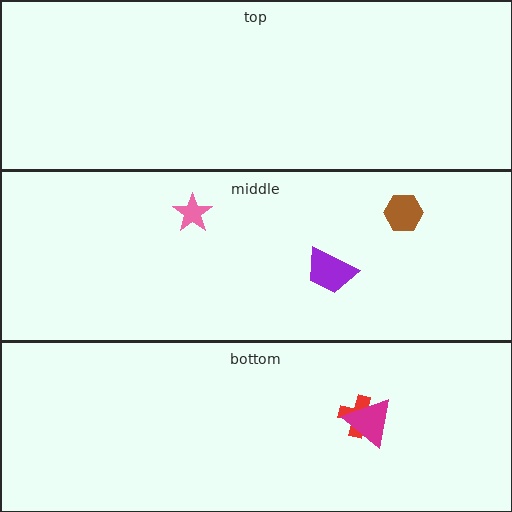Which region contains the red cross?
The bottom region.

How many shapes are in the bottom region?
2.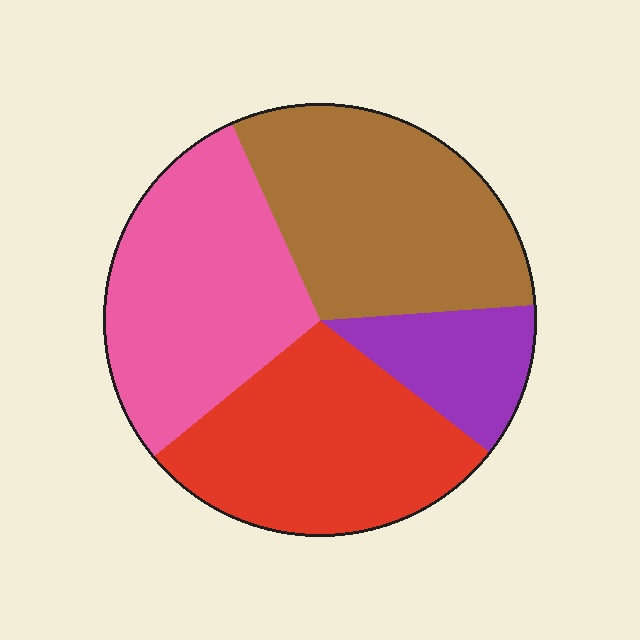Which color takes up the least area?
Purple, at roughly 10%.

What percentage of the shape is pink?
Pink covers roughly 30% of the shape.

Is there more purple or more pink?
Pink.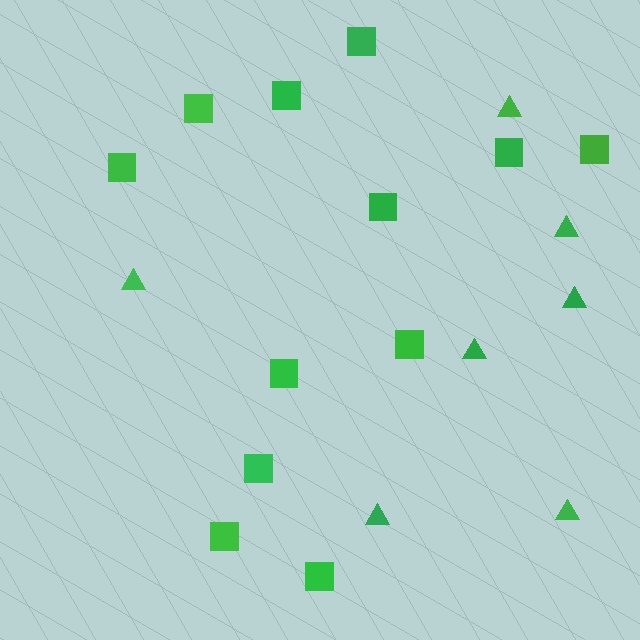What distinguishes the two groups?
There are 2 groups: one group of triangles (7) and one group of squares (12).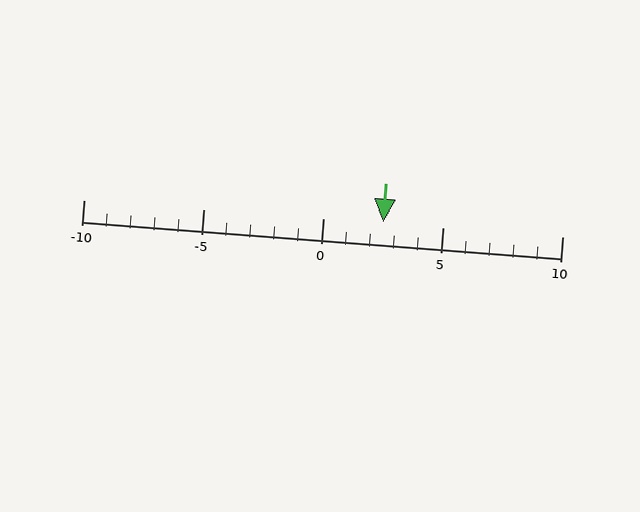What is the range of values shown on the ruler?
The ruler shows values from -10 to 10.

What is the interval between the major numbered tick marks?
The major tick marks are spaced 5 units apart.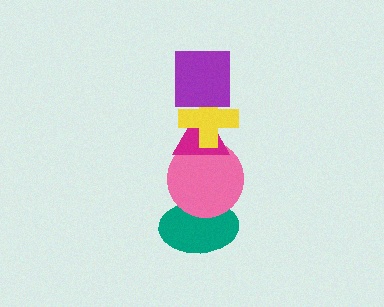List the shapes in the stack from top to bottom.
From top to bottom: the purple square, the yellow cross, the magenta triangle, the pink circle, the teal ellipse.